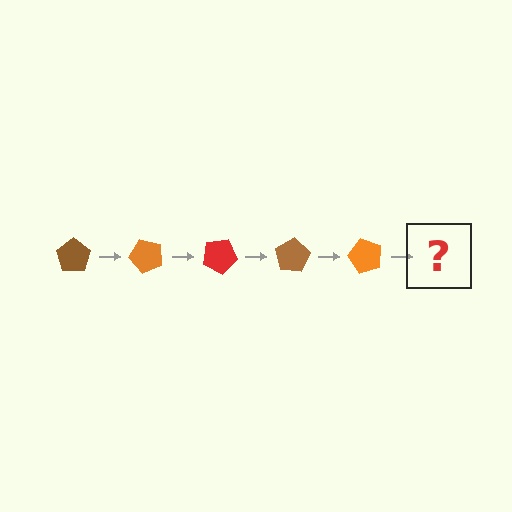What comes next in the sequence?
The next element should be a red pentagon, rotated 250 degrees from the start.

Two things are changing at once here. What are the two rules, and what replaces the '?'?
The two rules are that it rotates 50 degrees each step and the color cycles through brown, orange, and red. The '?' should be a red pentagon, rotated 250 degrees from the start.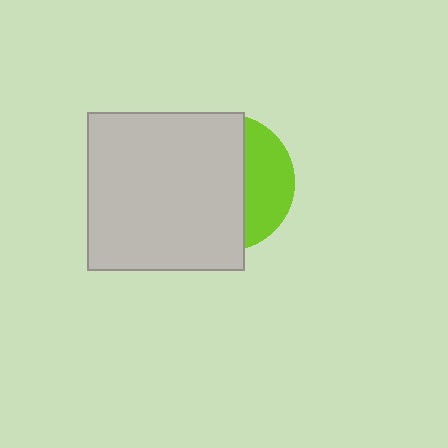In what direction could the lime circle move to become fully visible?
The lime circle could move right. That would shift it out from behind the light gray square entirely.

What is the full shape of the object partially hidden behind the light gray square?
The partially hidden object is a lime circle.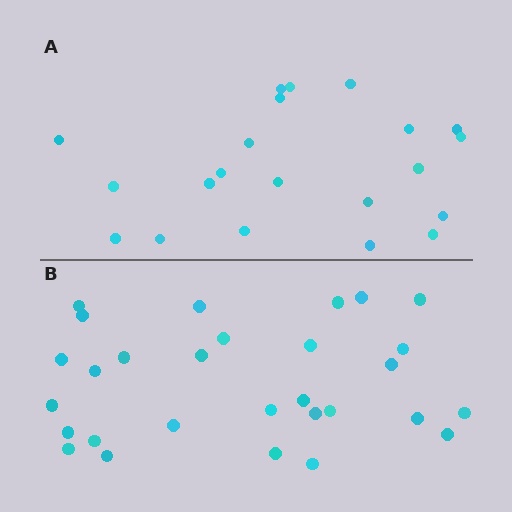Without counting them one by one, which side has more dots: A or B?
Region B (the bottom region) has more dots.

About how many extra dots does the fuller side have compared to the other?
Region B has roughly 8 or so more dots than region A.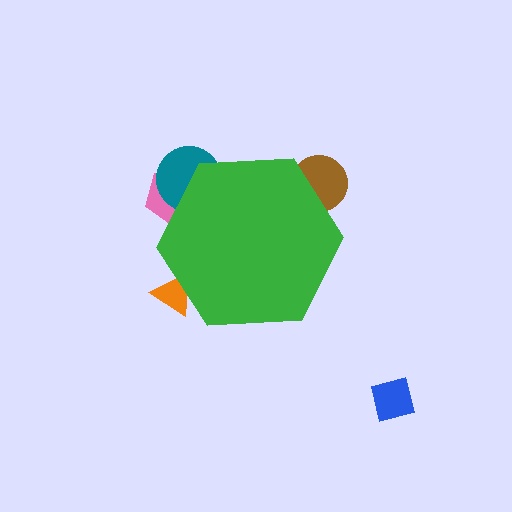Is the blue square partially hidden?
No, the blue square is fully visible.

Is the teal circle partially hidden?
Yes, the teal circle is partially hidden behind the green hexagon.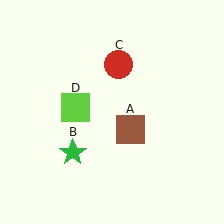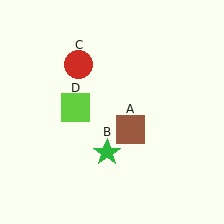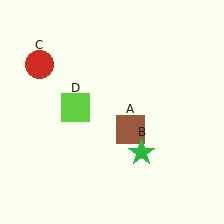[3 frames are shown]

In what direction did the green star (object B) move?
The green star (object B) moved right.